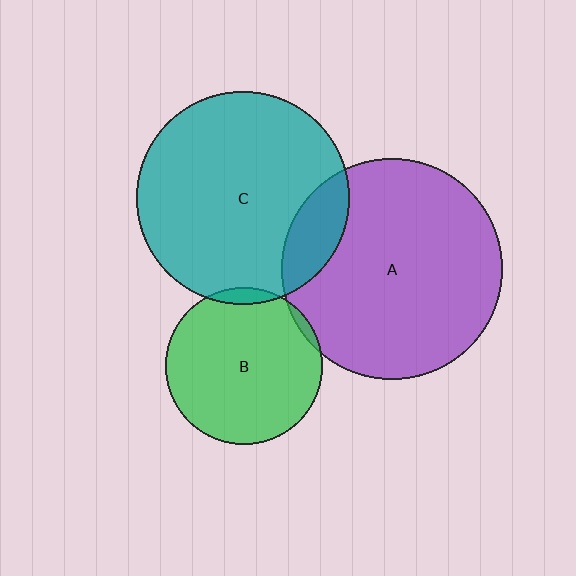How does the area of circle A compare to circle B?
Approximately 2.0 times.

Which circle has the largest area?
Circle A (purple).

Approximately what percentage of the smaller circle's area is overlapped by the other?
Approximately 15%.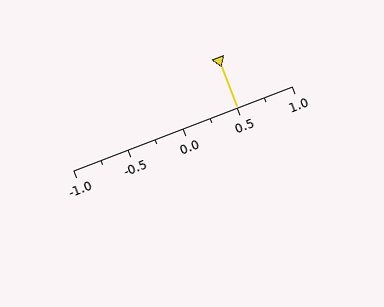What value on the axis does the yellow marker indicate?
The marker indicates approximately 0.5.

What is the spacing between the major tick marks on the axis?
The major ticks are spaced 0.5 apart.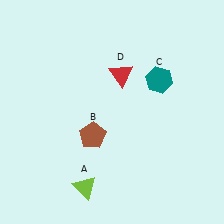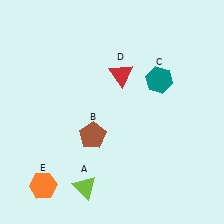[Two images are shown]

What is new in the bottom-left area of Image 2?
An orange hexagon (E) was added in the bottom-left area of Image 2.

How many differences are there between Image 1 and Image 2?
There is 1 difference between the two images.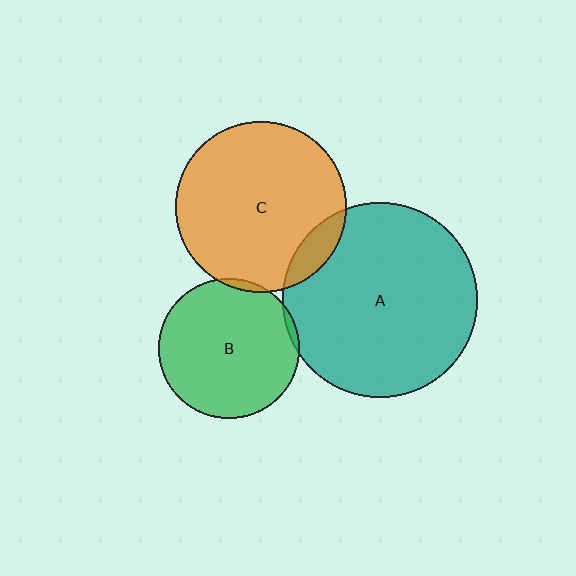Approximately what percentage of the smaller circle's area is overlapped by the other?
Approximately 5%.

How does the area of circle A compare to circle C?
Approximately 1.3 times.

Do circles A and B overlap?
Yes.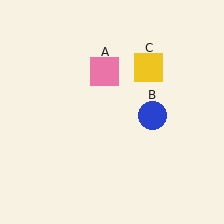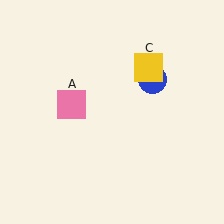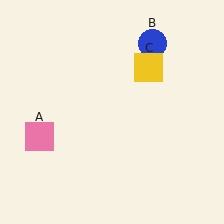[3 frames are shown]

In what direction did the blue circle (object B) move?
The blue circle (object B) moved up.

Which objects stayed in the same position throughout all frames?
Yellow square (object C) remained stationary.